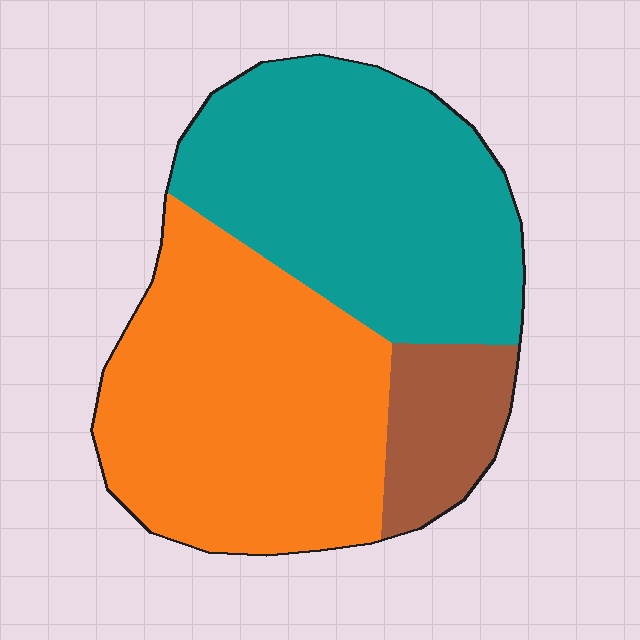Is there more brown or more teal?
Teal.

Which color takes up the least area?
Brown, at roughly 10%.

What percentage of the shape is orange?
Orange covers 46% of the shape.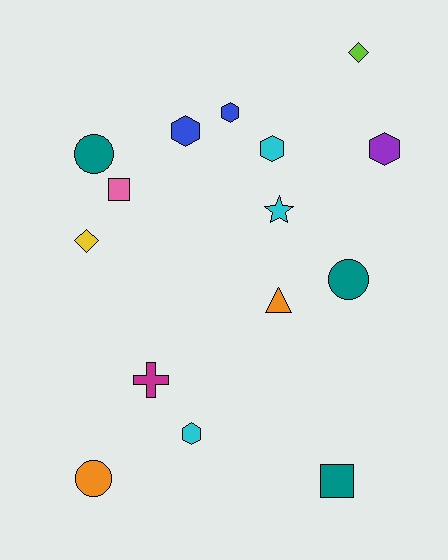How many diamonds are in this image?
There are 2 diamonds.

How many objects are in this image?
There are 15 objects.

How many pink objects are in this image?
There is 1 pink object.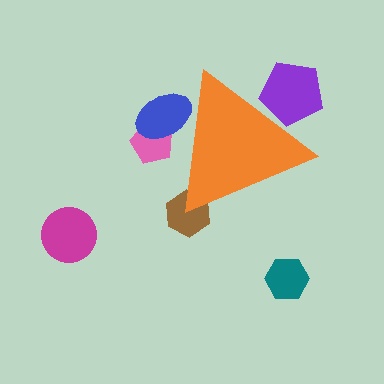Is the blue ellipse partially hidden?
Yes, the blue ellipse is partially hidden behind the orange triangle.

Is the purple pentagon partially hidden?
Yes, the purple pentagon is partially hidden behind the orange triangle.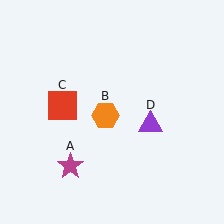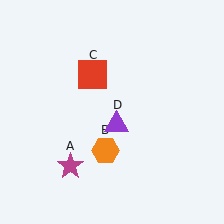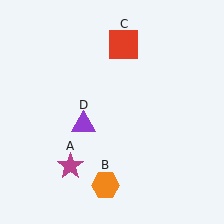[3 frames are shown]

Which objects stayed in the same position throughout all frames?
Magenta star (object A) remained stationary.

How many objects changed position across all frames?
3 objects changed position: orange hexagon (object B), red square (object C), purple triangle (object D).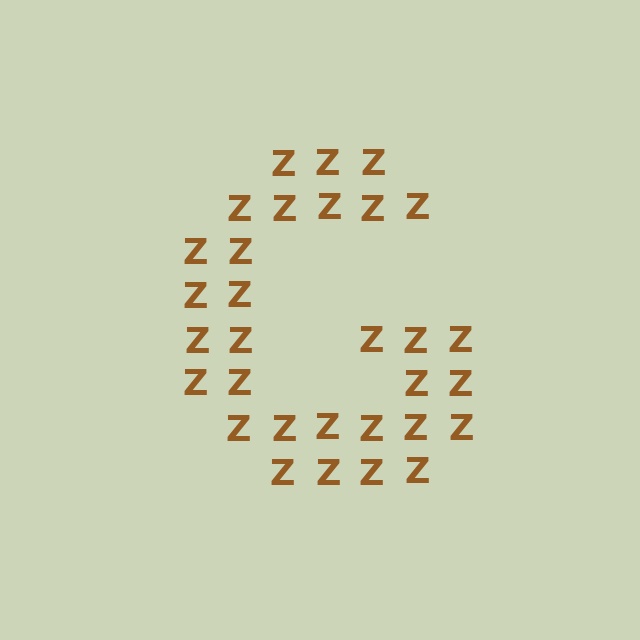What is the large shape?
The large shape is the letter G.